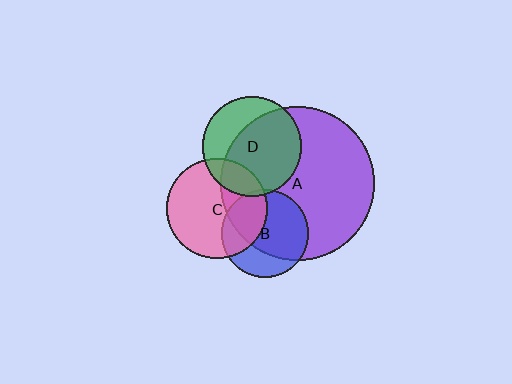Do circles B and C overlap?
Yes.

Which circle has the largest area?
Circle A (purple).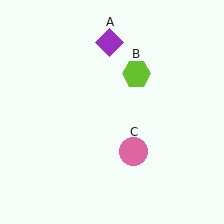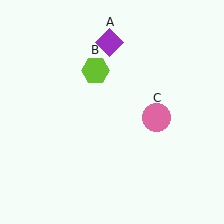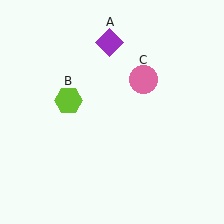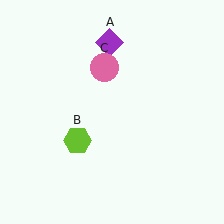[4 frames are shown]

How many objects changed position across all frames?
2 objects changed position: lime hexagon (object B), pink circle (object C).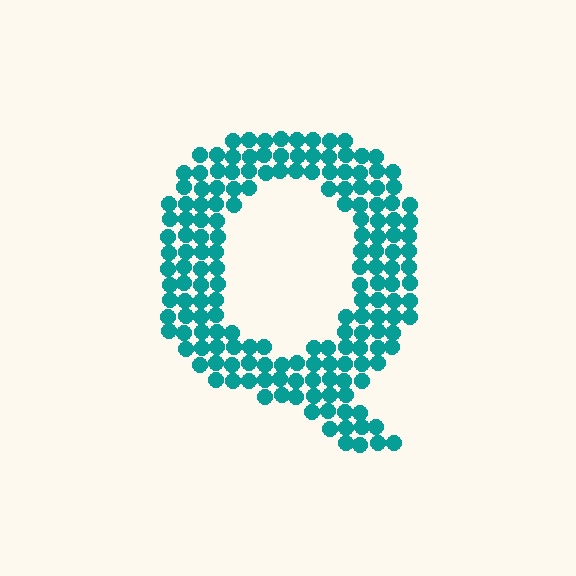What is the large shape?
The large shape is the letter Q.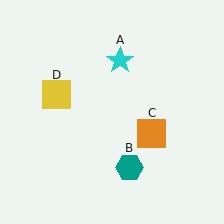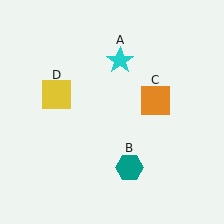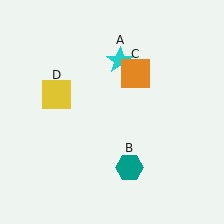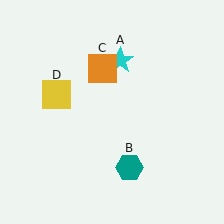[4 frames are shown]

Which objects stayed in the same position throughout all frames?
Cyan star (object A) and teal hexagon (object B) and yellow square (object D) remained stationary.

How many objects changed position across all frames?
1 object changed position: orange square (object C).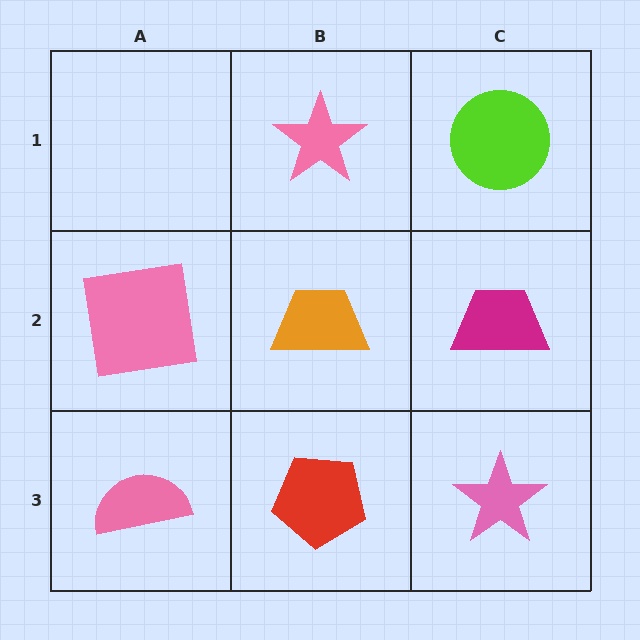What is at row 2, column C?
A magenta trapezoid.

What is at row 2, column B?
An orange trapezoid.